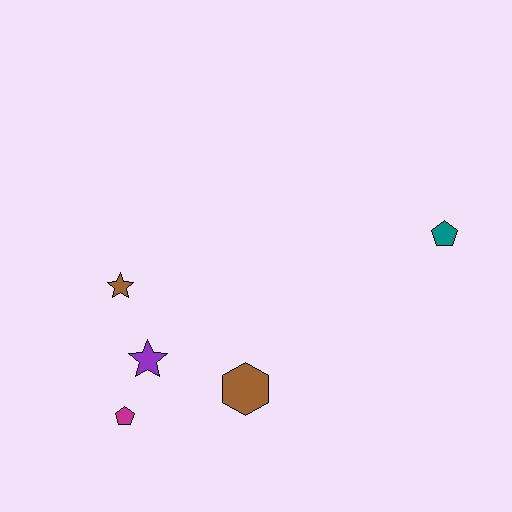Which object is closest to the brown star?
The purple star is closest to the brown star.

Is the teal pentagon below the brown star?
No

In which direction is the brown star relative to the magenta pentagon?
The brown star is above the magenta pentagon.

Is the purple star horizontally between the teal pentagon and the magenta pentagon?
Yes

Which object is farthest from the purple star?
The teal pentagon is farthest from the purple star.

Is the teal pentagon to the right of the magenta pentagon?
Yes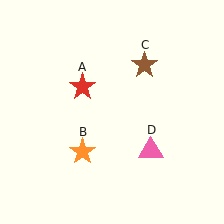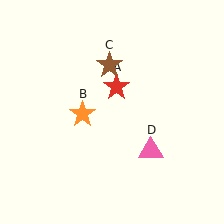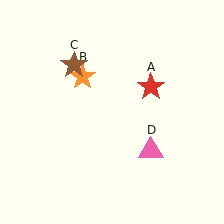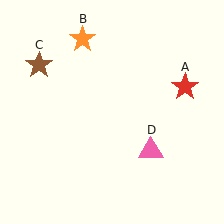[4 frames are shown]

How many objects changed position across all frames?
3 objects changed position: red star (object A), orange star (object B), brown star (object C).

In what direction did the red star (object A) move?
The red star (object A) moved right.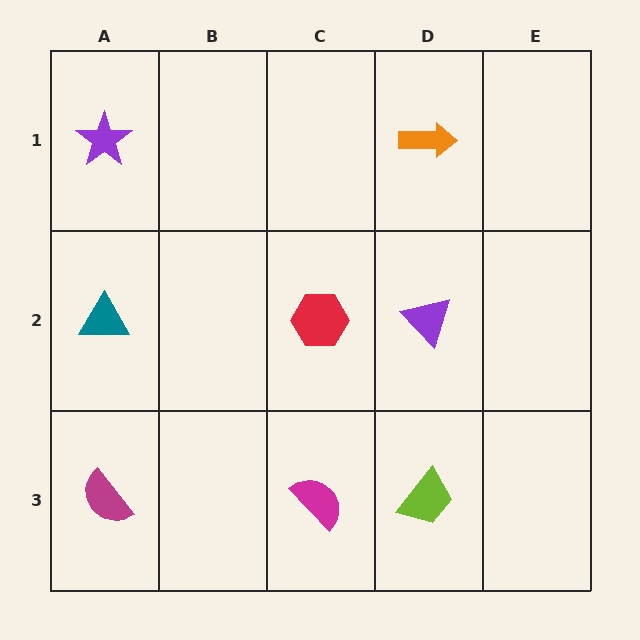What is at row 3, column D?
A lime trapezoid.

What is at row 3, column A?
A magenta semicircle.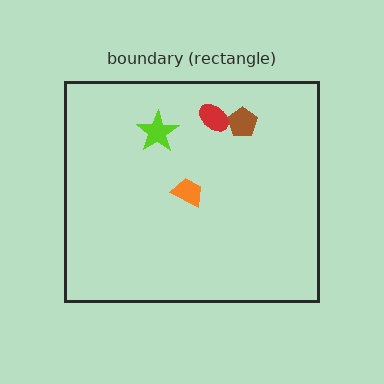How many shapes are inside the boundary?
4 inside, 0 outside.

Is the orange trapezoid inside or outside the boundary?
Inside.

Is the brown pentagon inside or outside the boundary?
Inside.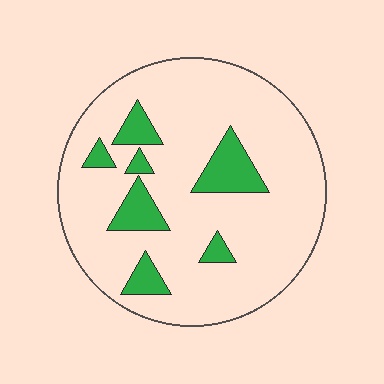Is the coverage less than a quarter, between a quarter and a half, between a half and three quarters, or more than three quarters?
Less than a quarter.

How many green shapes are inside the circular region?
7.